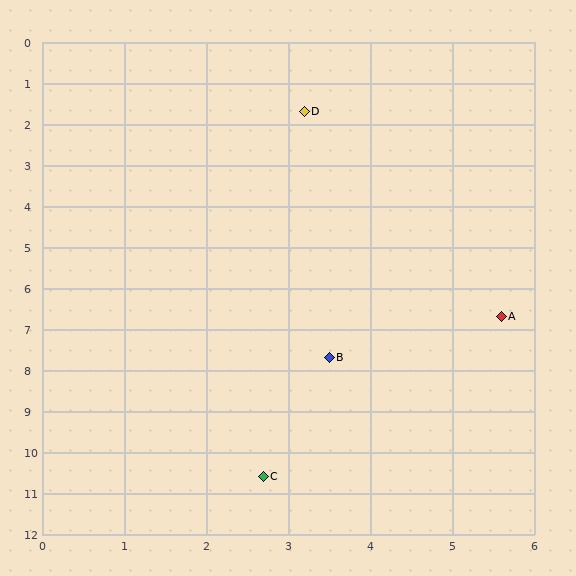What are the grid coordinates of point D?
Point D is at approximately (3.2, 1.7).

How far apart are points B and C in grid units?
Points B and C are about 3.0 grid units apart.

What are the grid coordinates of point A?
Point A is at approximately (5.6, 6.7).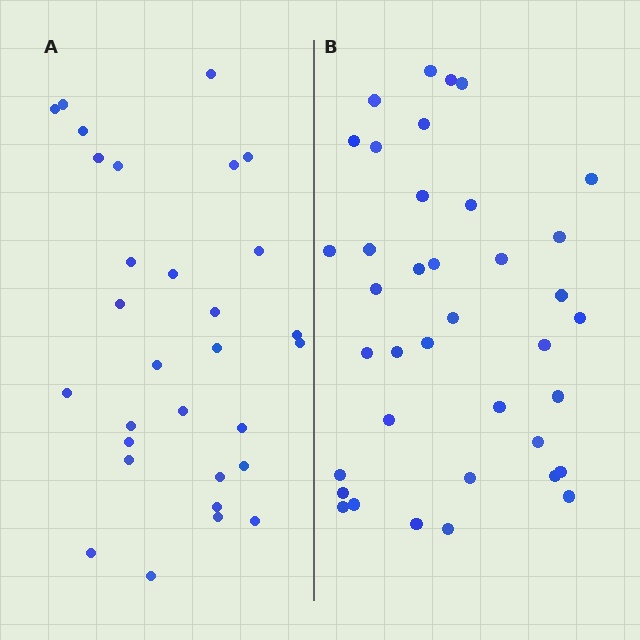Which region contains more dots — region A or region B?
Region B (the right region) has more dots.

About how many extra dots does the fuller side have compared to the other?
Region B has roughly 8 or so more dots than region A.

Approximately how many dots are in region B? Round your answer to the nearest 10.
About 40 dots. (The exact count is 38, which rounds to 40.)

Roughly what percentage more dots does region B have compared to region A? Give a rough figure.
About 25% more.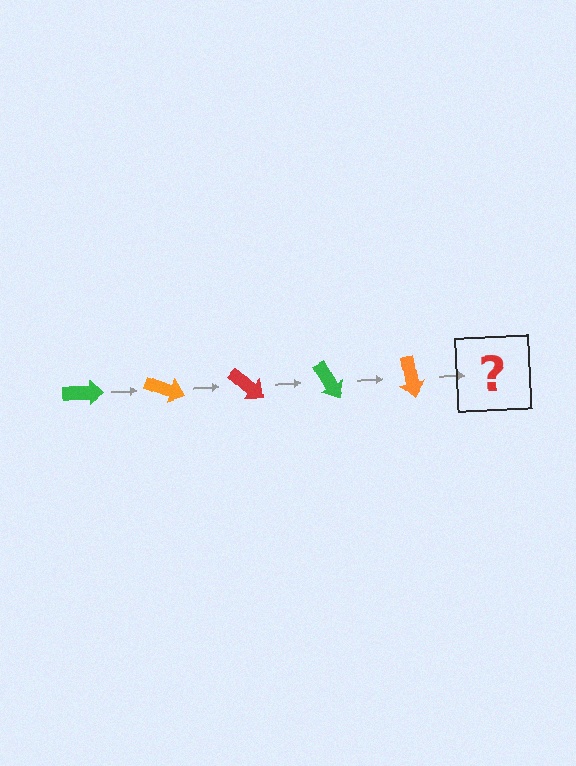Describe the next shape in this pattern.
It should be a red arrow, rotated 100 degrees from the start.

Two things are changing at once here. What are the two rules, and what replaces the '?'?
The two rules are that it rotates 20 degrees each step and the color cycles through green, orange, and red. The '?' should be a red arrow, rotated 100 degrees from the start.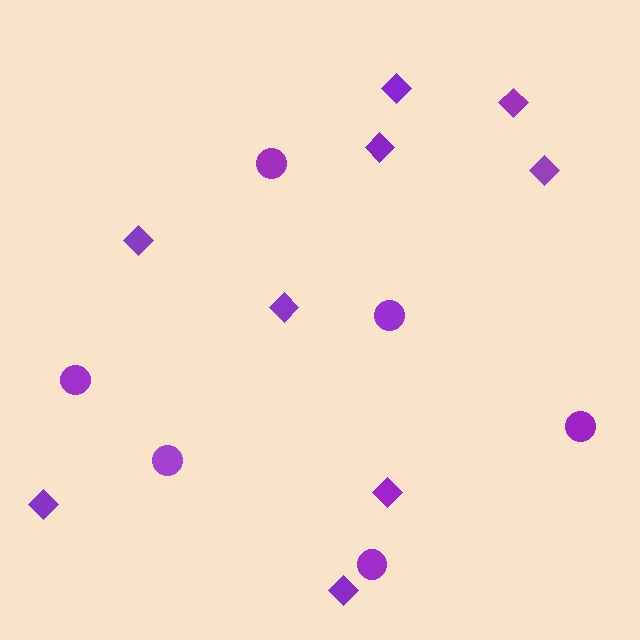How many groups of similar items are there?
There are 2 groups: one group of diamonds (9) and one group of circles (6).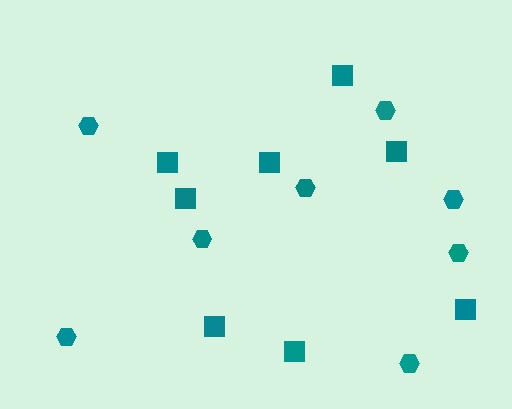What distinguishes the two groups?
There are 2 groups: one group of squares (8) and one group of hexagons (8).